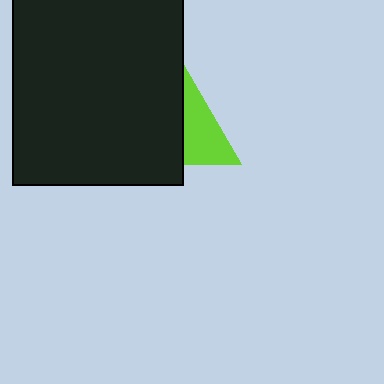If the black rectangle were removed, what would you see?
You would see the complete lime triangle.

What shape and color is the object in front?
The object in front is a black rectangle.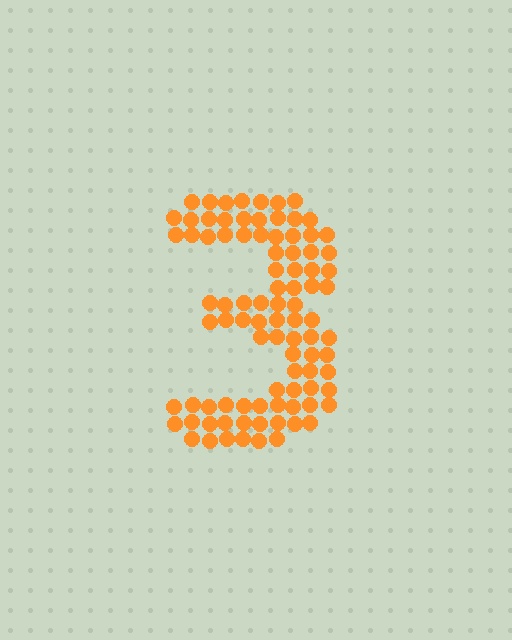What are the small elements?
The small elements are circles.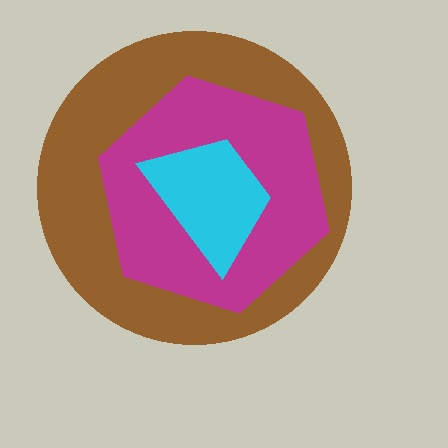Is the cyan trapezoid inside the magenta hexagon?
Yes.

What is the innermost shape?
The cyan trapezoid.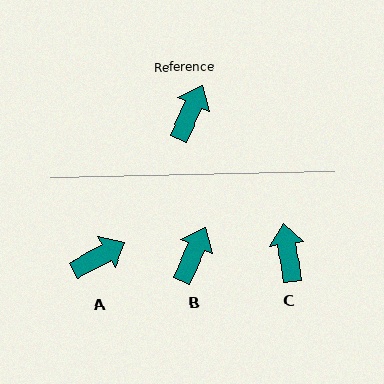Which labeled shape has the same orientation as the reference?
B.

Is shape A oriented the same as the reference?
No, it is off by about 38 degrees.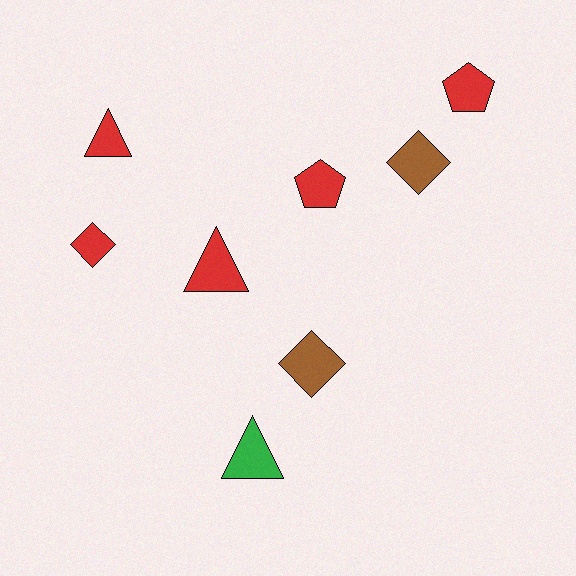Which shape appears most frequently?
Diamond, with 3 objects.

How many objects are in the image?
There are 8 objects.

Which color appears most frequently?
Red, with 5 objects.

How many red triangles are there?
There are 2 red triangles.